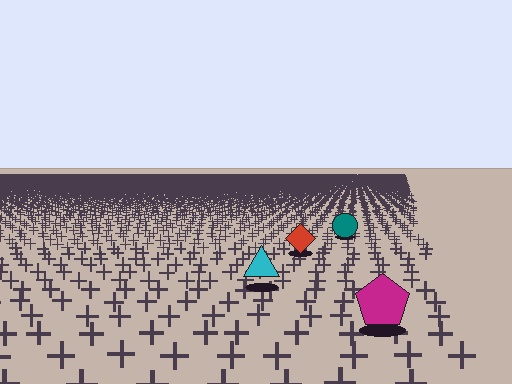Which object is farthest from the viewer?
The teal circle is farthest from the viewer. It appears smaller and the ground texture around it is denser.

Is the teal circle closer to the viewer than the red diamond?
No. The red diamond is closer — you can tell from the texture gradient: the ground texture is coarser near it.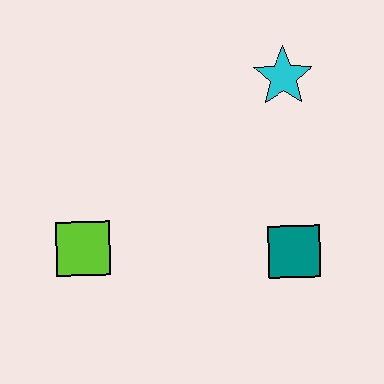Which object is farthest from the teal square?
The lime square is farthest from the teal square.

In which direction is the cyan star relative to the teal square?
The cyan star is above the teal square.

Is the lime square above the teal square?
Yes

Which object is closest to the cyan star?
The teal square is closest to the cyan star.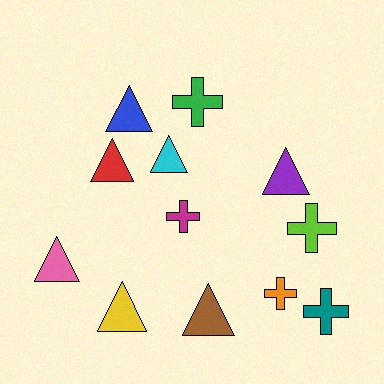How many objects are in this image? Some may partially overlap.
There are 12 objects.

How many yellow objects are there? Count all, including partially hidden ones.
There is 1 yellow object.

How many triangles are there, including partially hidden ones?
There are 7 triangles.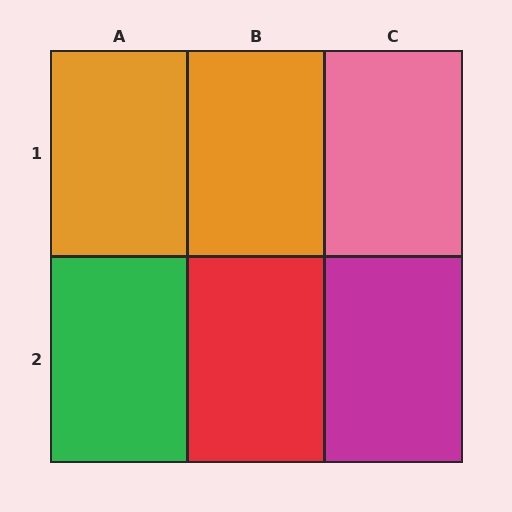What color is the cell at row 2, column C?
Magenta.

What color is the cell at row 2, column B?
Red.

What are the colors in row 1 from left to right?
Orange, orange, pink.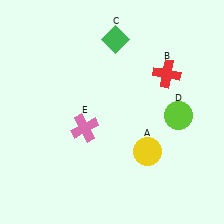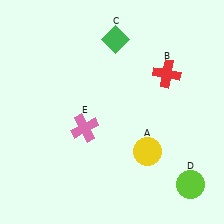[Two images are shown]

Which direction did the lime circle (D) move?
The lime circle (D) moved down.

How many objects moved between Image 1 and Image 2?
1 object moved between the two images.